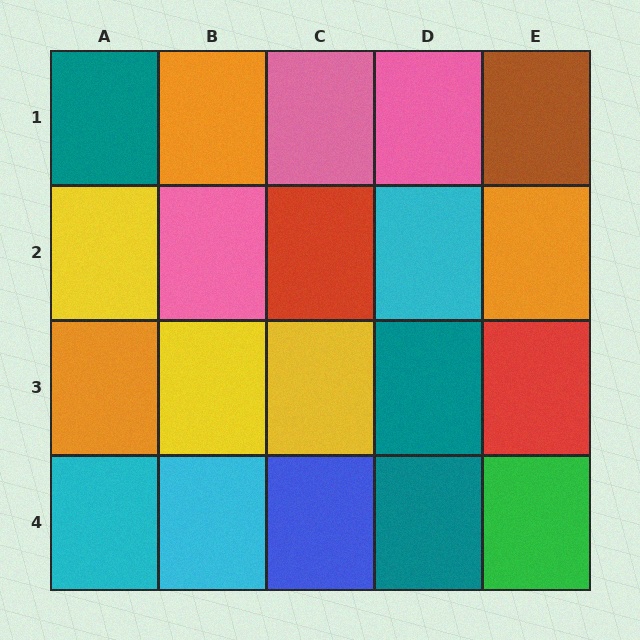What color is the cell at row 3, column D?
Teal.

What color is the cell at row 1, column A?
Teal.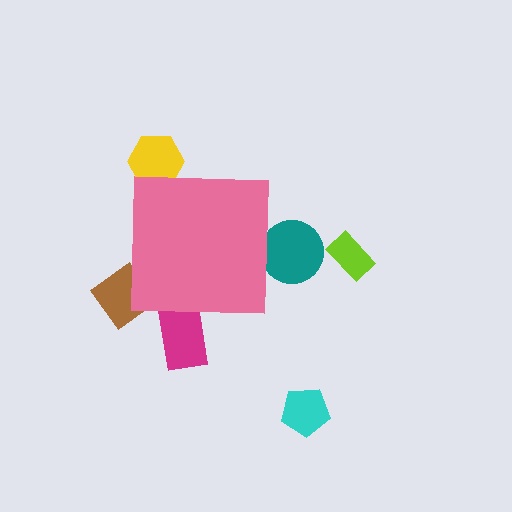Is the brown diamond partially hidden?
Yes, the brown diamond is partially hidden behind the pink square.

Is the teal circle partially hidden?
Yes, the teal circle is partially hidden behind the pink square.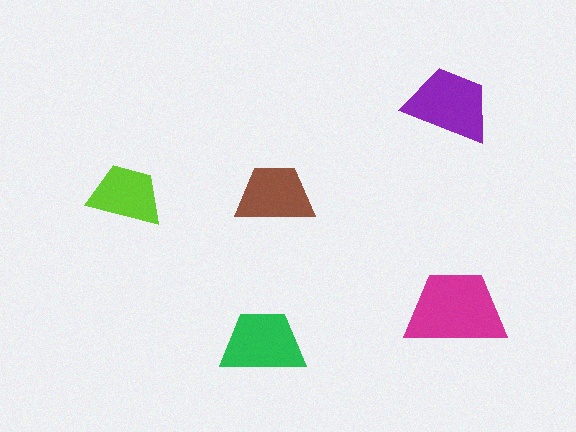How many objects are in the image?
There are 5 objects in the image.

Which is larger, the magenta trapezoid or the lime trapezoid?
The magenta one.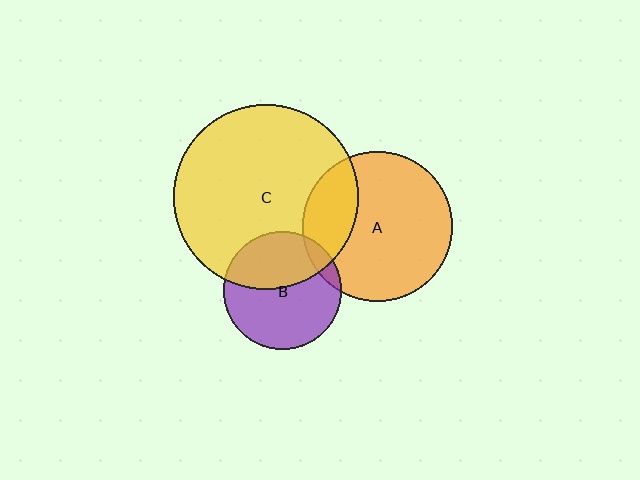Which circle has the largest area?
Circle C (yellow).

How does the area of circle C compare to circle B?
Approximately 2.5 times.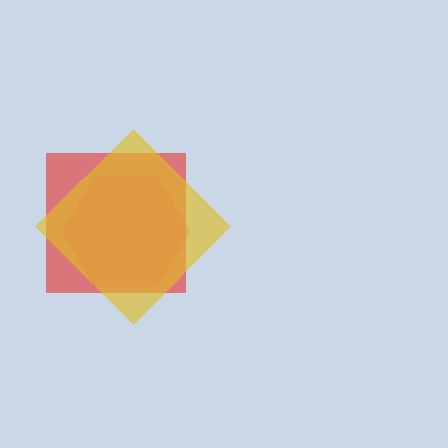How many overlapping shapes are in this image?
There are 3 overlapping shapes in the image.